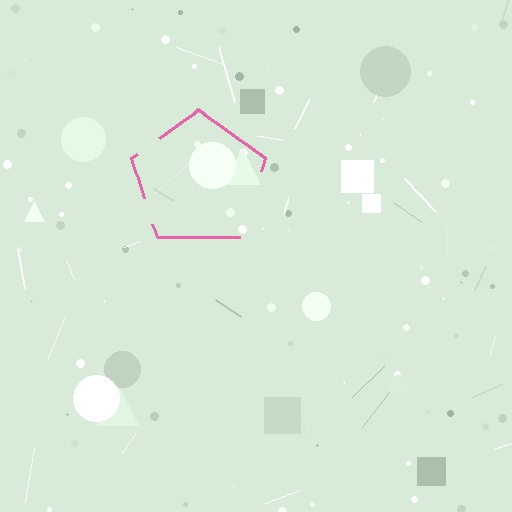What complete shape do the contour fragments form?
The contour fragments form a pentagon.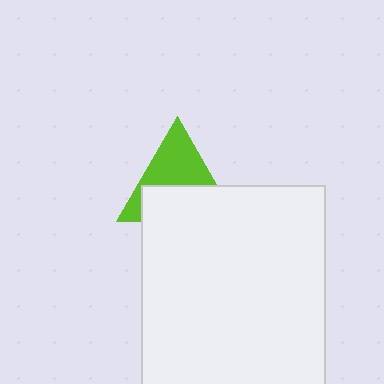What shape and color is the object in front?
The object in front is a white rectangle.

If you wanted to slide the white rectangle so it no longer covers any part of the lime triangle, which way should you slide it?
Slide it down — that is the most direct way to separate the two shapes.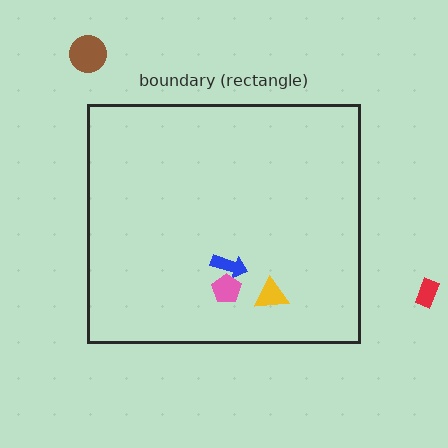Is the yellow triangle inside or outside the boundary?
Inside.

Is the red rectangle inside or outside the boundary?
Outside.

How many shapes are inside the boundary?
3 inside, 2 outside.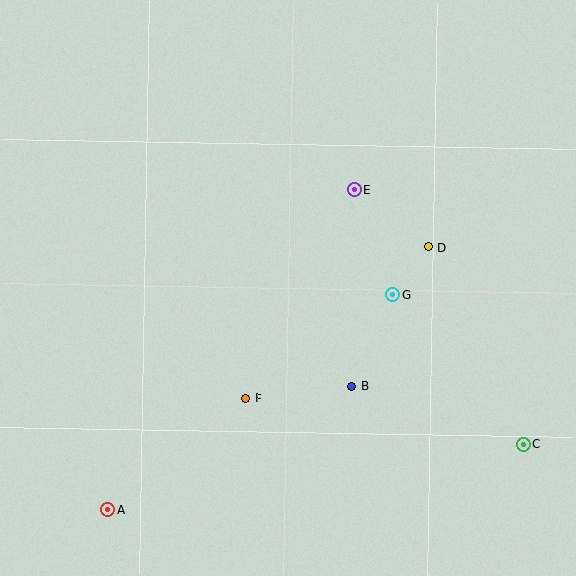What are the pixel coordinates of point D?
Point D is at (428, 247).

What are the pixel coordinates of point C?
Point C is at (523, 444).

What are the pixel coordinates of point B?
Point B is at (352, 386).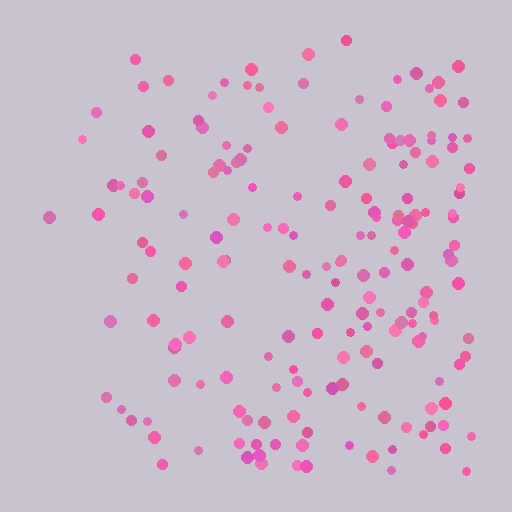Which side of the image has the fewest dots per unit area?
The left.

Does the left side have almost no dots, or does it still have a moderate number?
Still a moderate number, just noticeably fewer than the right.